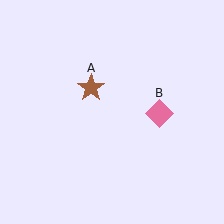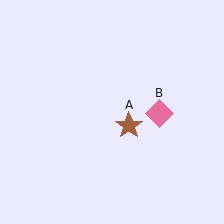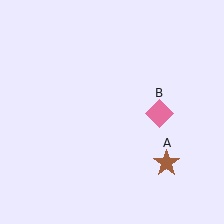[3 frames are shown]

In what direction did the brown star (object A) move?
The brown star (object A) moved down and to the right.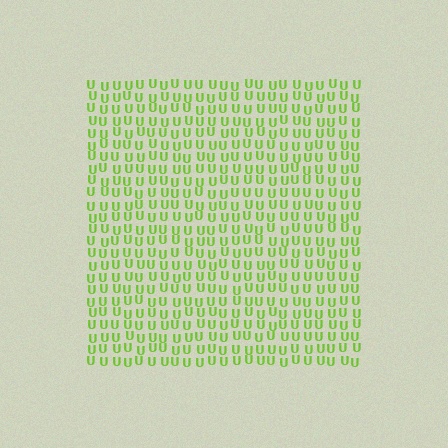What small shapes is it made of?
It is made of small letter U's.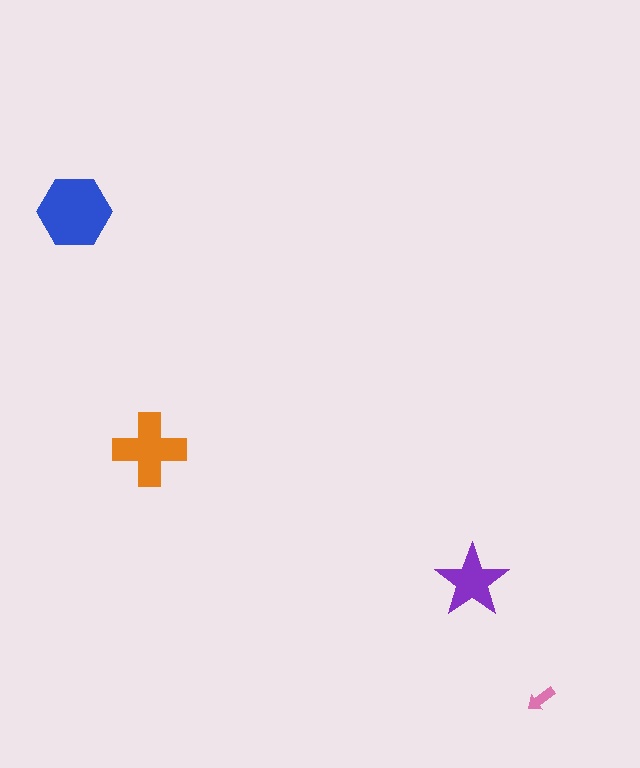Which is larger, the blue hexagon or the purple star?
The blue hexagon.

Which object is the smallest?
The pink arrow.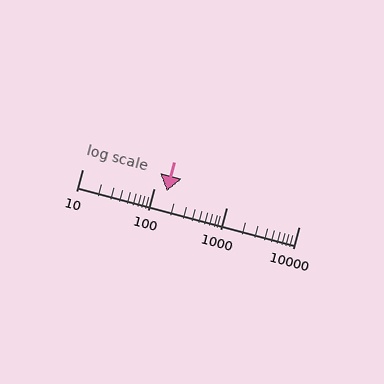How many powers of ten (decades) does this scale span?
The scale spans 3 decades, from 10 to 10000.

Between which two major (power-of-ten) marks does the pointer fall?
The pointer is between 100 and 1000.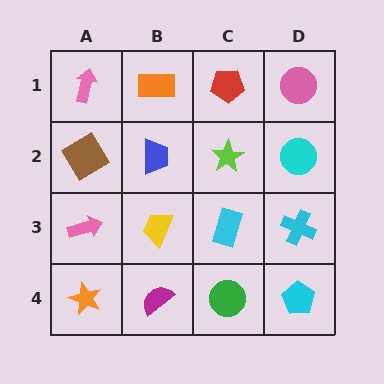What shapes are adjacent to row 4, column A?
A pink arrow (row 3, column A), a magenta semicircle (row 4, column B).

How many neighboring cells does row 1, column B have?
3.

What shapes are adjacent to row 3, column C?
A lime star (row 2, column C), a green circle (row 4, column C), a yellow trapezoid (row 3, column B), a cyan cross (row 3, column D).